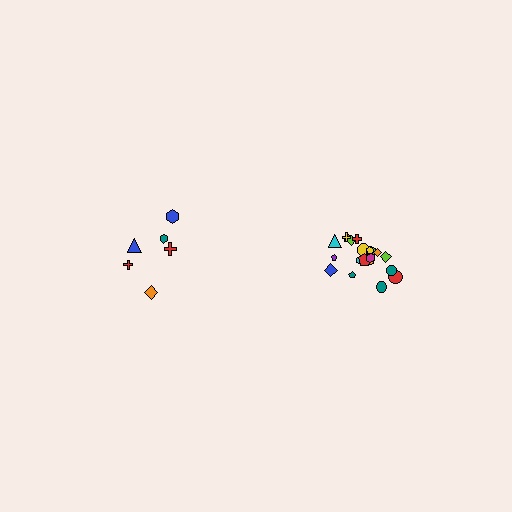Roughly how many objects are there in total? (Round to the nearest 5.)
Roughly 30 objects in total.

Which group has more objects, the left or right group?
The right group.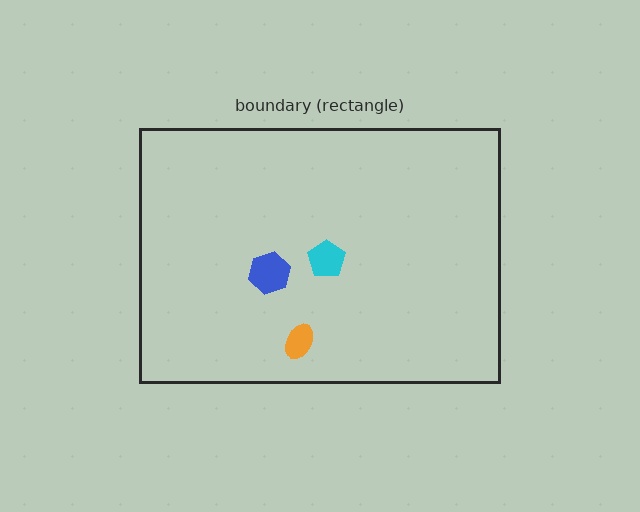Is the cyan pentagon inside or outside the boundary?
Inside.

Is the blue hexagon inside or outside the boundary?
Inside.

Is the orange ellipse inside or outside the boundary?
Inside.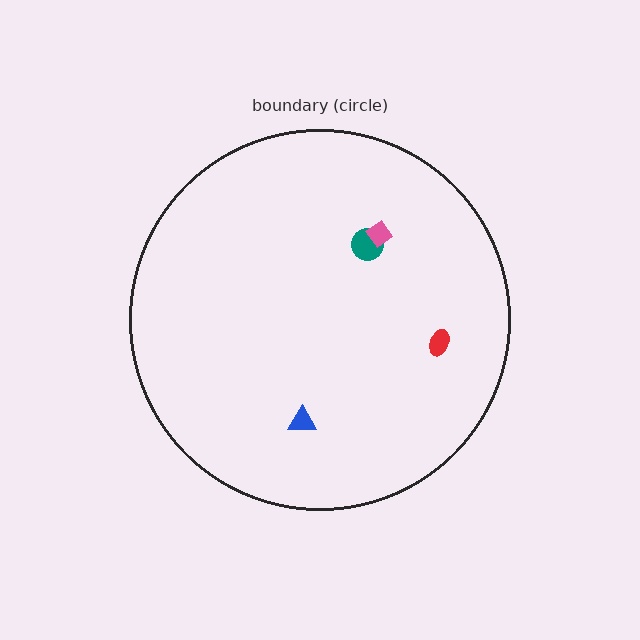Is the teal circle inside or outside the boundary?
Inside.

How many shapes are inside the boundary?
4 inside, 0 outside.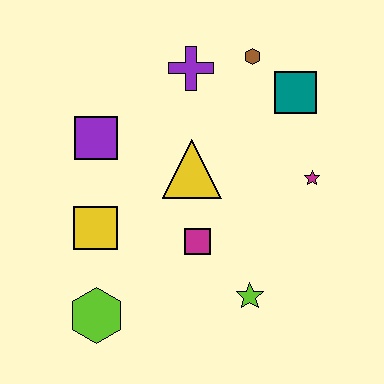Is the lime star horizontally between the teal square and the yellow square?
Yes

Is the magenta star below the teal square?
Yes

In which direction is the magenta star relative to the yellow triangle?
The magenta star is to the right of the yellow triangle.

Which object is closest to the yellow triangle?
The magenta square is closest to the yellow triangle.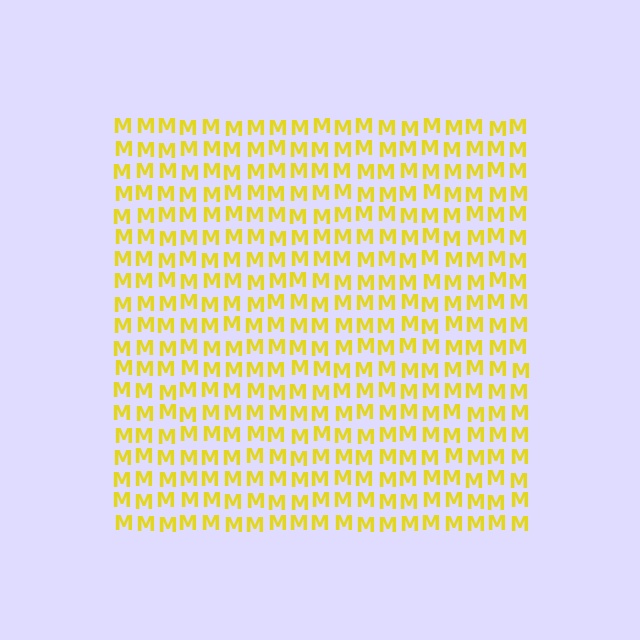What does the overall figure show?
The overall figure shows a square.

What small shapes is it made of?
It is made of small letter M's.